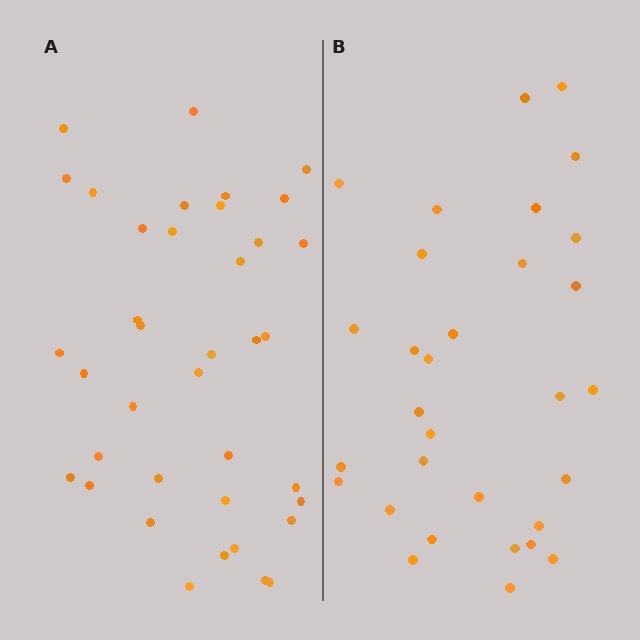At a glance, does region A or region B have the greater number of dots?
Region A (the left region) has more dots.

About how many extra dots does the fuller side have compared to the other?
Region A has roughly 8 or so more dots than region B.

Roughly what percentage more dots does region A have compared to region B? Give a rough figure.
About 25% more.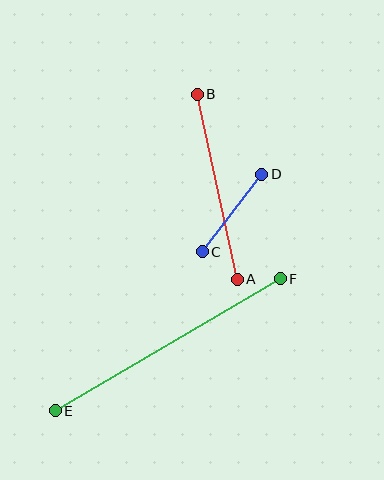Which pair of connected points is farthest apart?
Points E and F are farthest apart.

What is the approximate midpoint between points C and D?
The midpoint is at approximately (232, 213) pixels.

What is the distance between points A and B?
The distance is approximately 190 pixels.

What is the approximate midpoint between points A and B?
The midpoint is at approximately (217, 187) pixels.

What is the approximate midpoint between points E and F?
The midpoint is at approximately (168, 345) pixels.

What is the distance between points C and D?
The distance is approximately 98 pixels.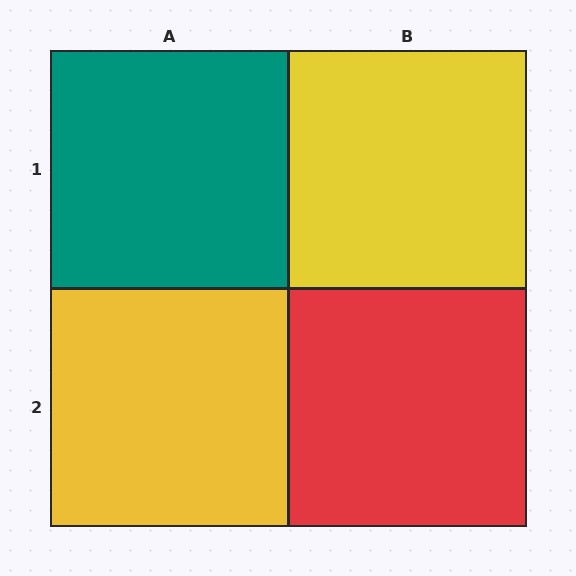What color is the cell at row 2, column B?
Red.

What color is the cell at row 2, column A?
Yellow.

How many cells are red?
1 cell is red.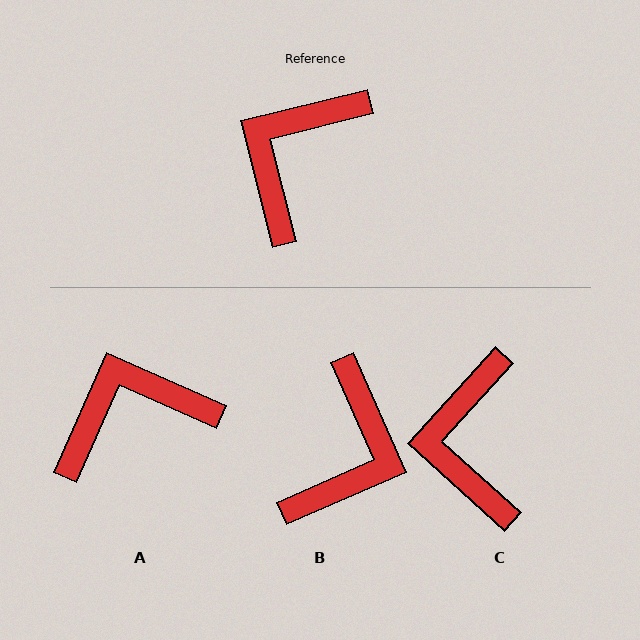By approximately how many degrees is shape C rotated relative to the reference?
Approximately 34 degrees counter-clockwise.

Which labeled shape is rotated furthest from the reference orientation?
B, about 170 degrees away.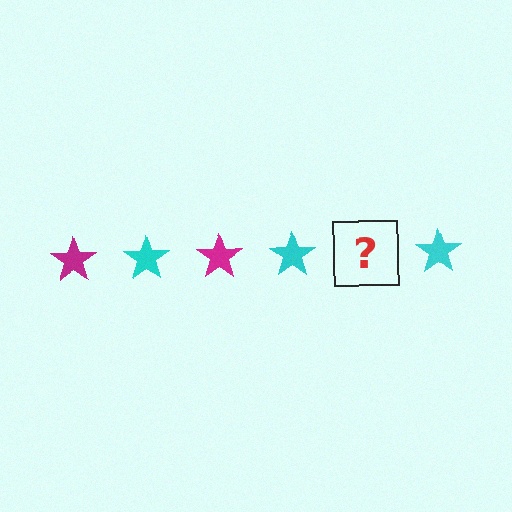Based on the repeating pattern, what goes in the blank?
The blank should be a magenta star.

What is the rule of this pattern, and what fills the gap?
The rule is that the pattern cycles through magenta, cyan stars. The gap should be filled with a magenta star.